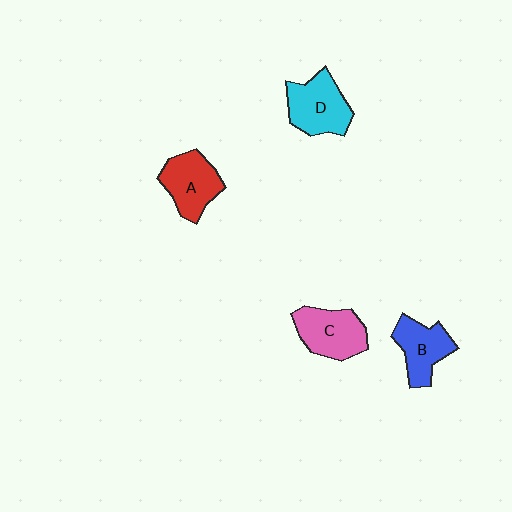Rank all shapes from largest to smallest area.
From largest to smallest: D (cyan), C (pink), A (red), B (blue).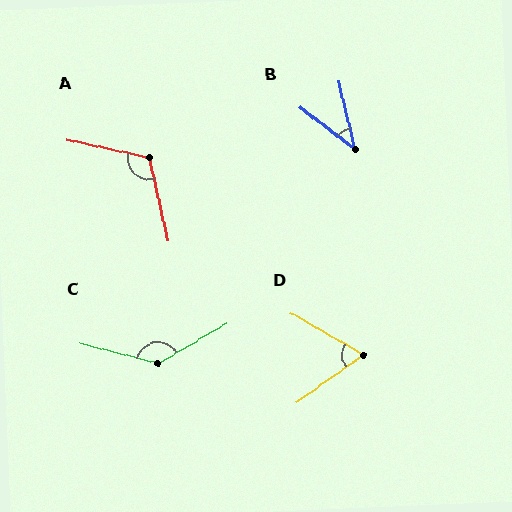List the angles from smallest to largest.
B (39°), D (65°), A (115°), C (135°).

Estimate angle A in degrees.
Approximately 115 degrees.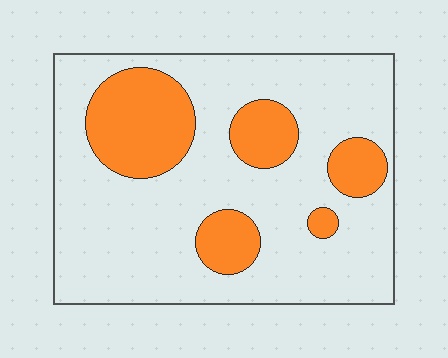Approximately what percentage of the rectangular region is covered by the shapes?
Approximately 25%.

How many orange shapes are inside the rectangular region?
5.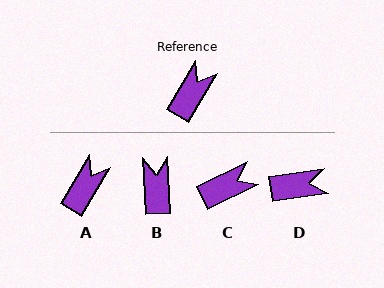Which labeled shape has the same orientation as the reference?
A.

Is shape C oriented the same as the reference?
No, it is off by about 33 degrees.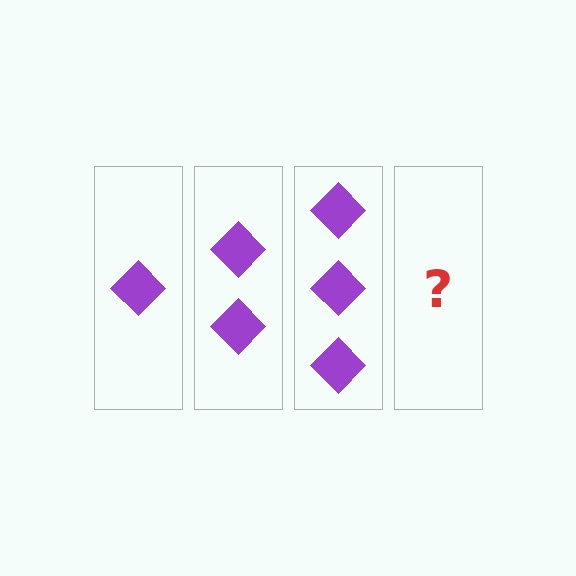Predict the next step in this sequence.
The next step is 4 diamonds.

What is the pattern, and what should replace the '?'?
The pattern is that each step adds one more diamond. The '?' should be 4 diamonds.